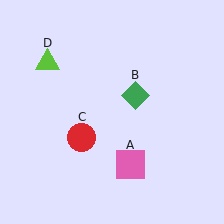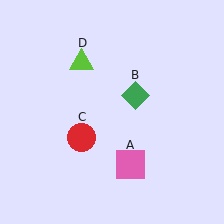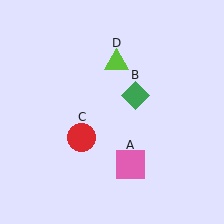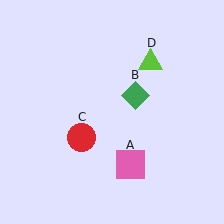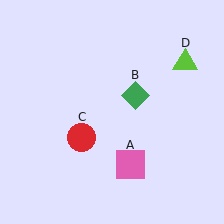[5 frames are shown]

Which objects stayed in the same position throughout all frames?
Pink square (object A) and green diamond (object B) and red circle (object C) remained stationary.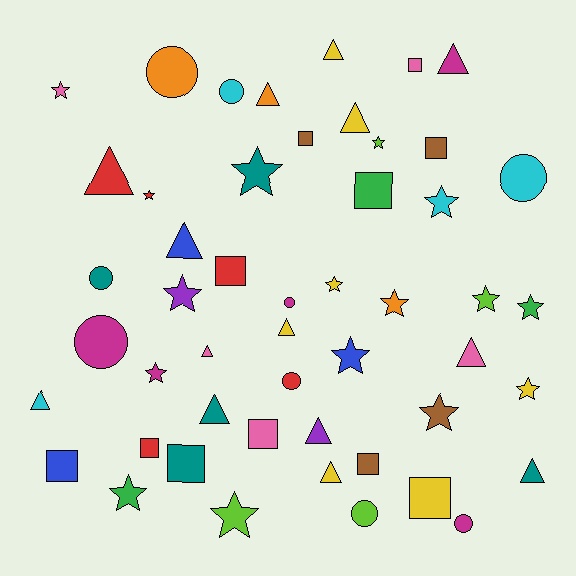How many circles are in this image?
There are 9 circles.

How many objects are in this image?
There are 50 objects.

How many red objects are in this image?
There are 5 red objects.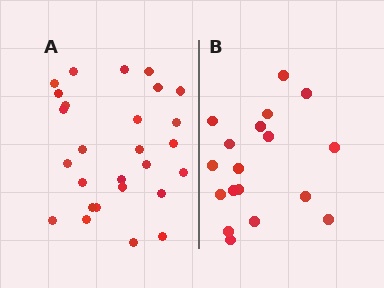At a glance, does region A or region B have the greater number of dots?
Region A (the left region) has more dots.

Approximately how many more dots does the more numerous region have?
Region A has roughly 8 or so more dots than region B.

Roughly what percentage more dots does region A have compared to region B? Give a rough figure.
About 50% more.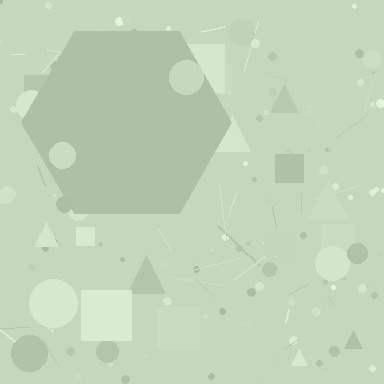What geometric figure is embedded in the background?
A hexagon is embedded in the background.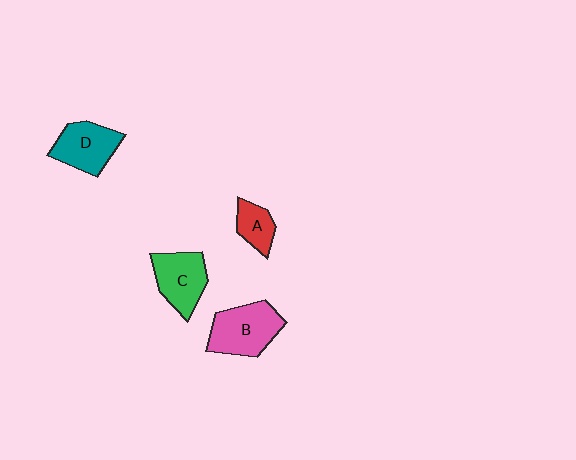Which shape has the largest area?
Shape B (pink).